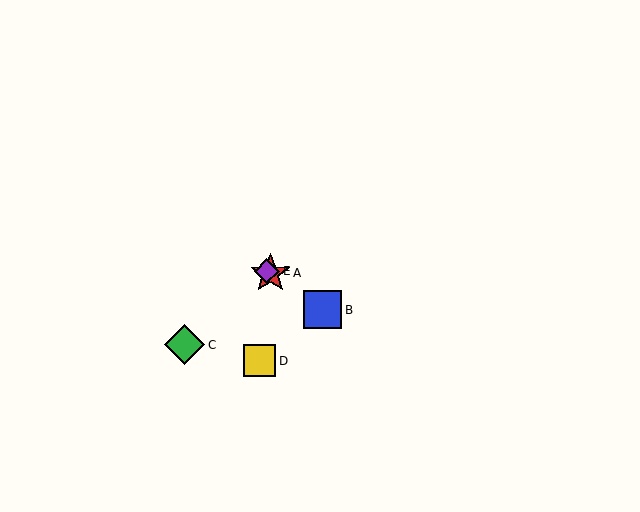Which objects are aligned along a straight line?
Objects A, B, E are aligned along a straight line.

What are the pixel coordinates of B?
Object B is at (323, 310).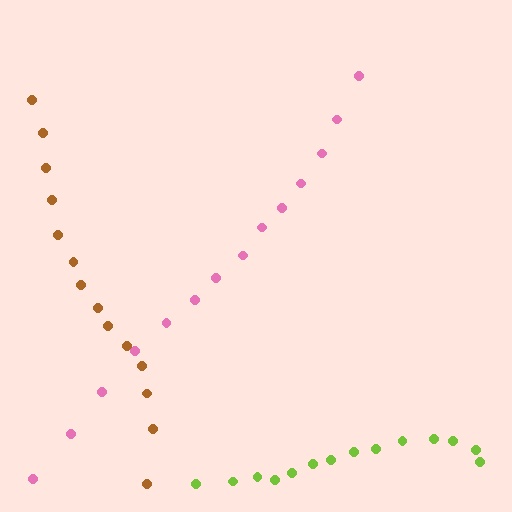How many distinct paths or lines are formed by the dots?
There are 3 distinct paths.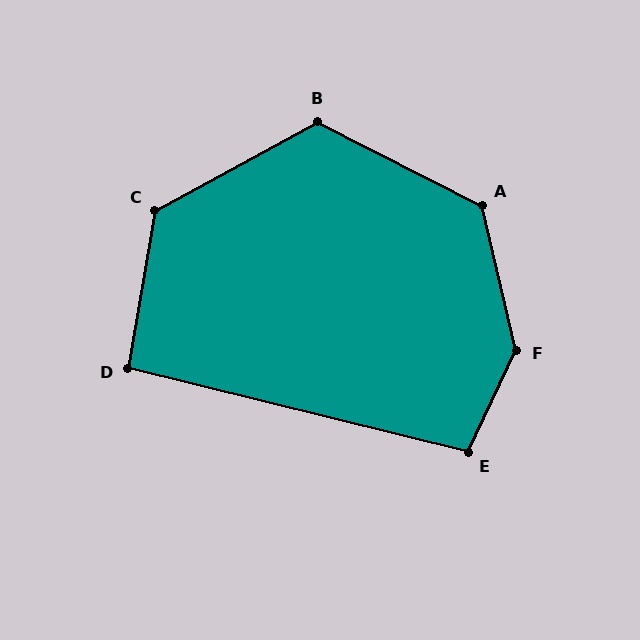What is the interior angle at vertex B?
Approximately 124 degrees (obtuse).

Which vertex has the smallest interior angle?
D, at approximately 94 degrees.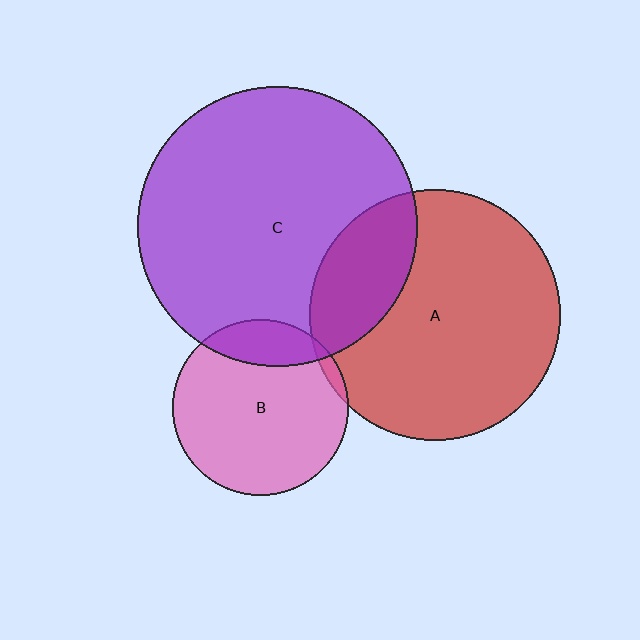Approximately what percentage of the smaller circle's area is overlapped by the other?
Approximately 5%.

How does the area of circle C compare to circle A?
Approximately 1.2 times.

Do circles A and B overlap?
Yes.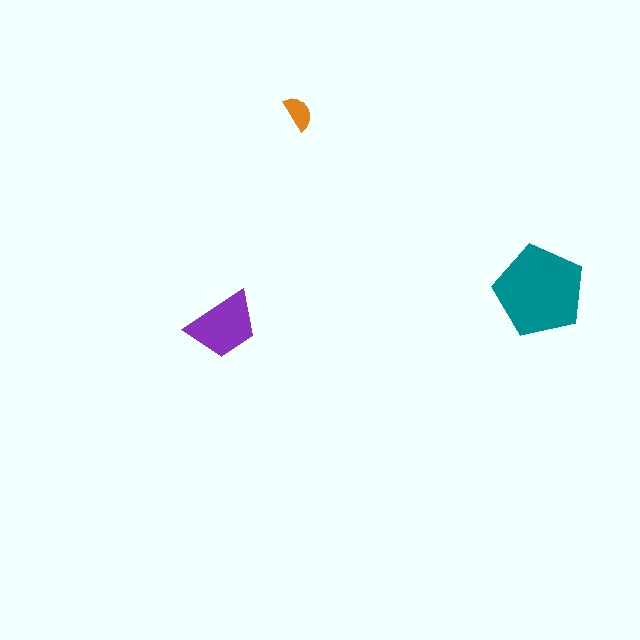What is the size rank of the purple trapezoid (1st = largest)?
2nd.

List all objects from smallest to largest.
The orange semicircle, the purple trapezoid, the teal pentagon.